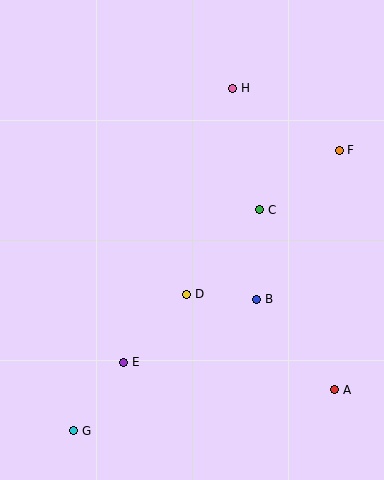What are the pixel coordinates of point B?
Point B is at (257, 299).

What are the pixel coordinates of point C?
Point C is at (260, 210).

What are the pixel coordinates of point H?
Point H is at (233, 88).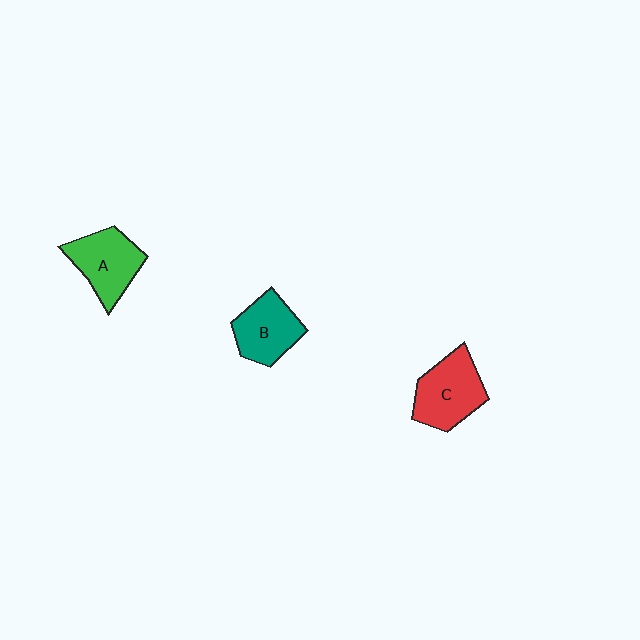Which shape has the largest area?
Shape C (red).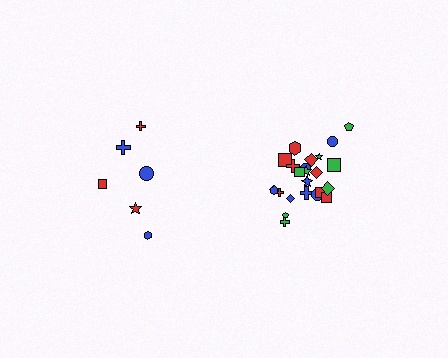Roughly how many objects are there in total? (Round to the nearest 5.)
Roughly 30 objects in total.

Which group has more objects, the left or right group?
The right group.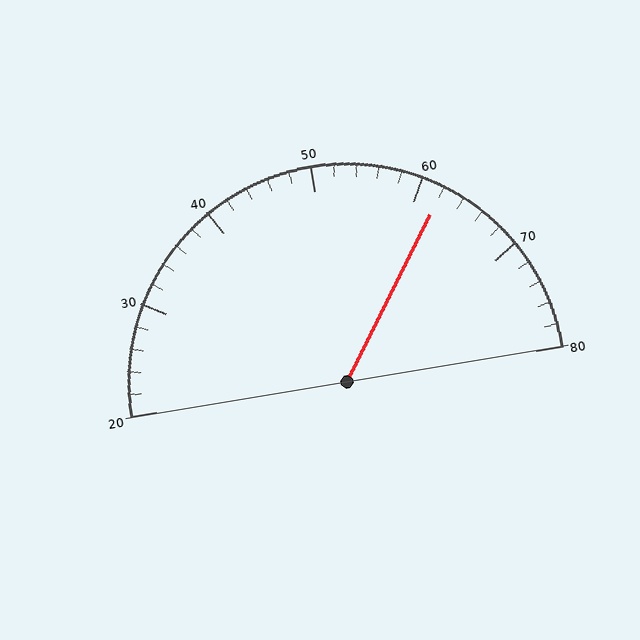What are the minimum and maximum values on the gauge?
The gauge ranges from 20 to 80.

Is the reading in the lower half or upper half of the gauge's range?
The reading is in the upper half of the range (20 to 80).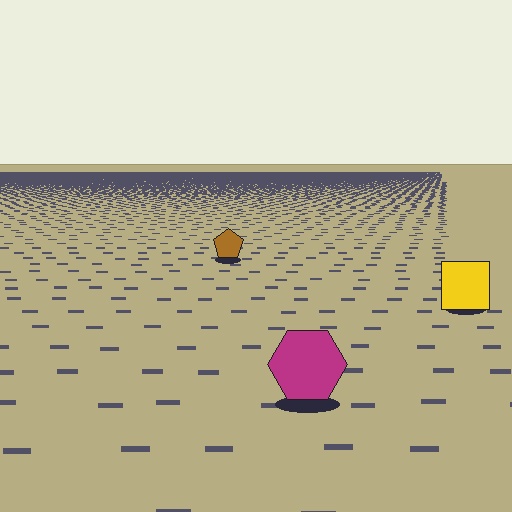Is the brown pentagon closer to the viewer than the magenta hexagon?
No. The magenta hexagon is closer — you can tell from the texture gradient: the ground texture is coarser near it.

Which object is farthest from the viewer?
The brown pentagon is farthest from the viewer. It appears smaller and the ground texture around it is denser.